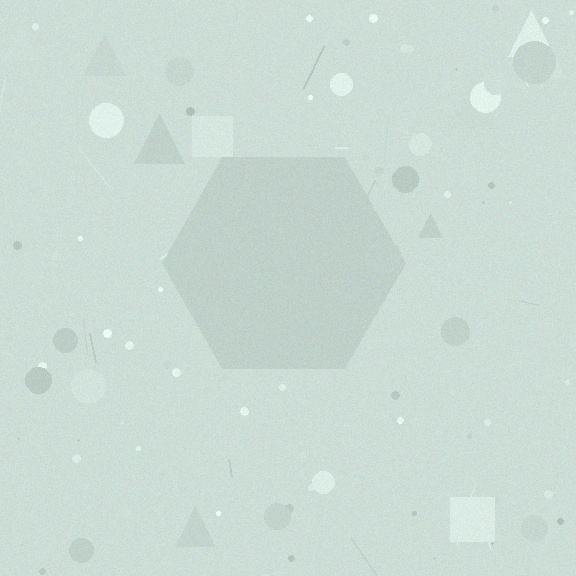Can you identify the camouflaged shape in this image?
The camouflaged shape is a hexagon.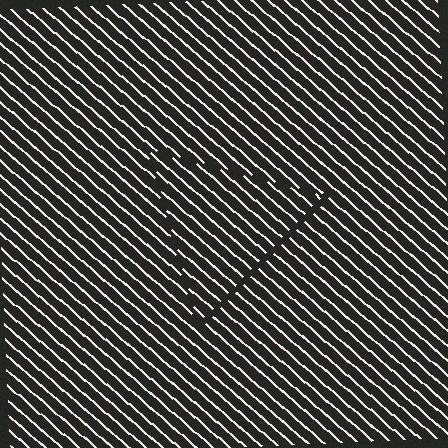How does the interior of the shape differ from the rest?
The interior of the shape contains the same grating, shifted by half a period — the contour is defined by the phase discontinuity where line-ends from the inner and outer gratings abut.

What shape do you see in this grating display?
An illusory triangle. The interior of the shape contains the same grating, shifted by half a period — the contour is defined by the phase discontinuity where line-ends from the inner and outer gratings abut.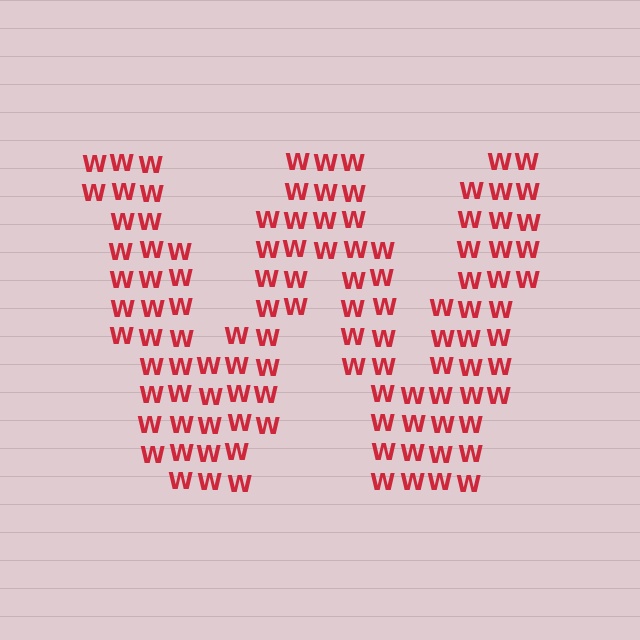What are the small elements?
The small elements are letter W's.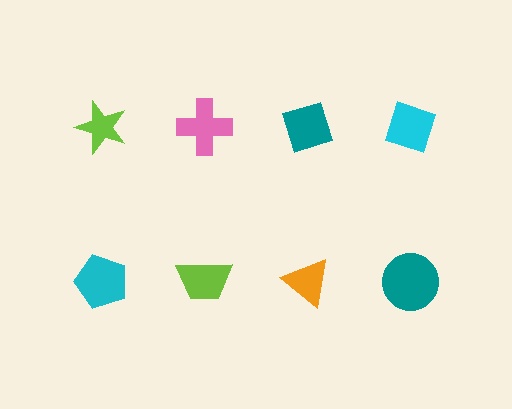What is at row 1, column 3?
A teal diamond.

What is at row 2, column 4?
A teal circle.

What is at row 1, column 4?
A cyan diamond.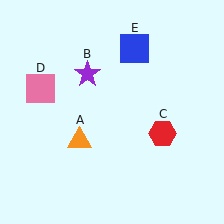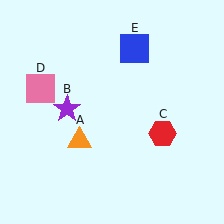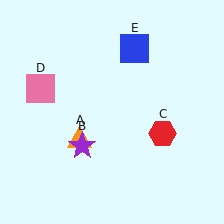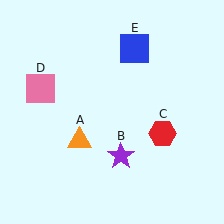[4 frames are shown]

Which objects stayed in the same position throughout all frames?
Orange triangle (object A) and red hexagon (object C) and pink square (object D) and blue square (object E) remained stationary.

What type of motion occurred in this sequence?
The purple star (object B) rotated counterclockwise around the center of the scene.